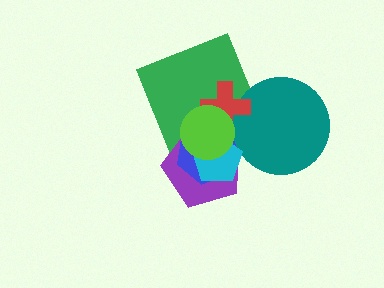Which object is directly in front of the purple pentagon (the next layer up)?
The blue hexagon is directly in front of the purple pentagon.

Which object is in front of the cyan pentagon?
The lime circle is in front of the cyan pentagon.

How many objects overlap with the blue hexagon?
5 objects overlap with the blue hexagon.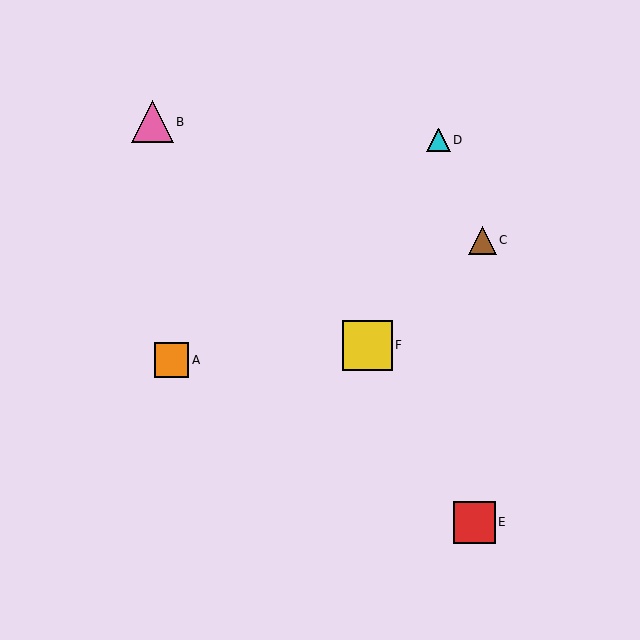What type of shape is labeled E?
Shape E is a red square.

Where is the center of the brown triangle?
The center of the brown triangle is at (482, 240).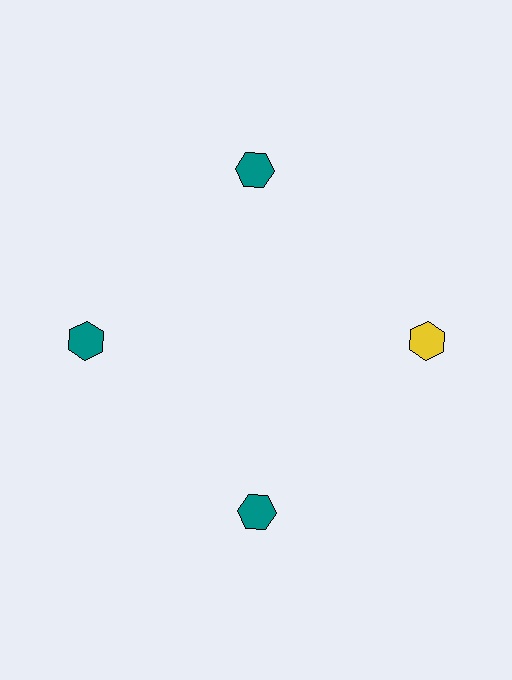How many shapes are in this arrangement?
There are 4 shapes arranged in a ring pattern.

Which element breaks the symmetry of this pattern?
The yellow hexagon at roughly the 3 o'clock position breaks the symmetry. All other shapes are teal hexagons.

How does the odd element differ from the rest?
It has a different color: yellow instead of teal.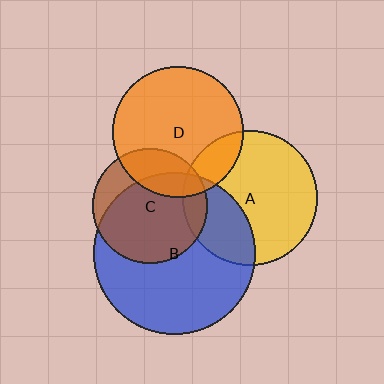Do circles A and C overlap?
Yes.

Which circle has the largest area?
Circle B (blue).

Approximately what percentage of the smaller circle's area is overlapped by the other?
Approximately 10%.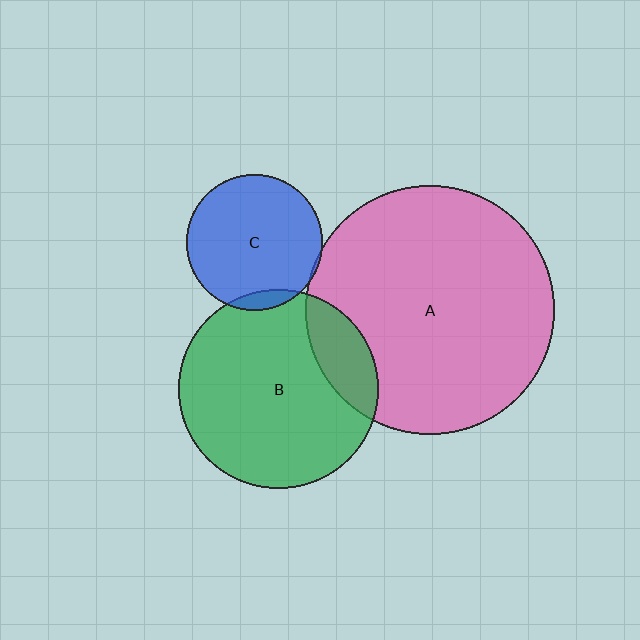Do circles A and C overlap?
Yes.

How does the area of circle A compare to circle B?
Approximately 1.5 times.